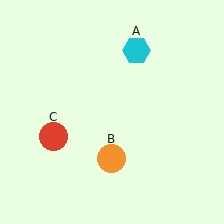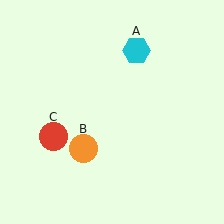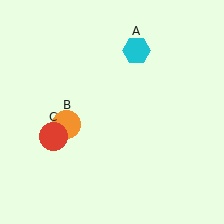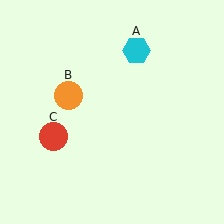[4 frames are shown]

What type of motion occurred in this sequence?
The orange circle (object B) rotated clockwise around the center of the scene.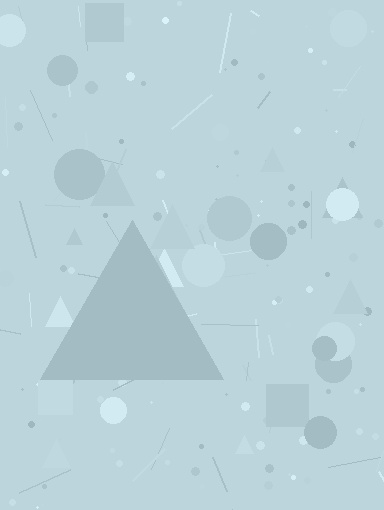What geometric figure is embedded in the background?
A triangle is embedded in the background.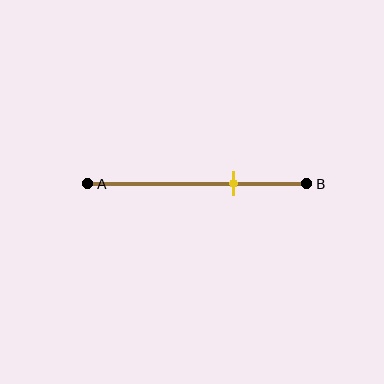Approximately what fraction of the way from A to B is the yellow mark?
The yellow mark is approximately 65% of the way from A to B.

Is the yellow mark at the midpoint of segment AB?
No, the mark is at about 65% from A, not at the 50% midpoint.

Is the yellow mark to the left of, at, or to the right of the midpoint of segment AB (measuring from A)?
The yellow mark is to the right of the midpoint of segment AB.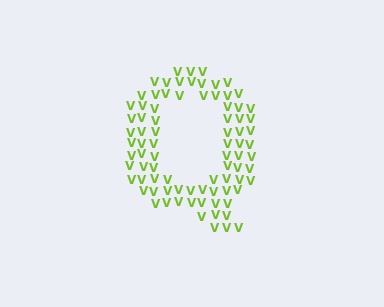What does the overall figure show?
The overall figure shows the letter Q.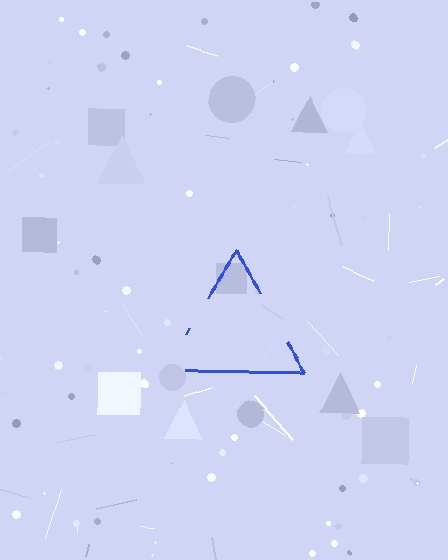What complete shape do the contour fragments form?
The contour fragments form a triangle.